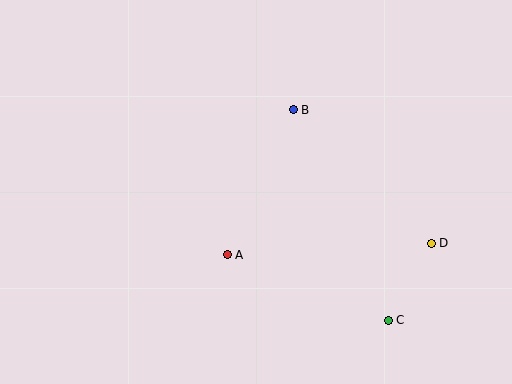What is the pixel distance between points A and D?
The distance between A and D is 204 pixels.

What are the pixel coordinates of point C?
Point C is at (388, 320).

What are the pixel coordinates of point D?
Point D is at (431, 243).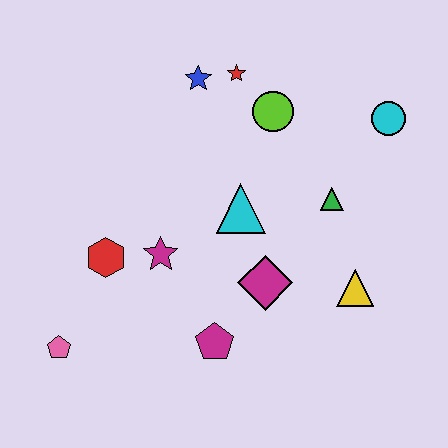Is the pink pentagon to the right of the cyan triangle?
No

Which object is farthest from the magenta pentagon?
The cyan circle is farthest from the magenta pentagon.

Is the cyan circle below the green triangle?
No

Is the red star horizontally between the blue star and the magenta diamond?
Yes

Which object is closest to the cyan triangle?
The magenta diamond is closest to the cyan triangle.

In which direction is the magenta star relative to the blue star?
The magenta star is below the blue star.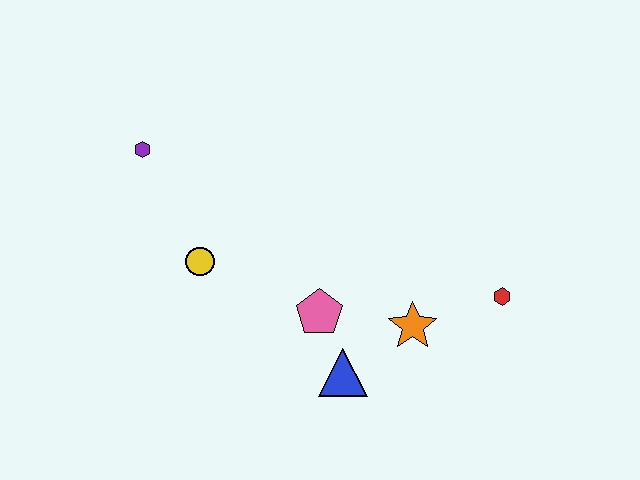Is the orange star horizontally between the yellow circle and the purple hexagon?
No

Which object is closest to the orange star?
The blue triangle is closest to the orange star.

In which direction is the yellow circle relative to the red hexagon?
The yellow circle is to the left of the red hexagon.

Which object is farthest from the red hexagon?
The purple hexagon is farthest from the red hexagon.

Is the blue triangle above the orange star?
No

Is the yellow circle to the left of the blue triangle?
Yes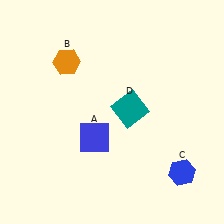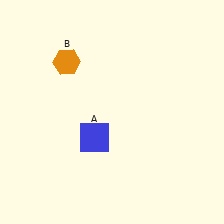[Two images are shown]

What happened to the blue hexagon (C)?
The blue hexagon (C) was removed in Image 2. It was in the bottom-right area of Image 1.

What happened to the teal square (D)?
The teal square (D) was removed in Image 2. It was in the top-right area of Image 1.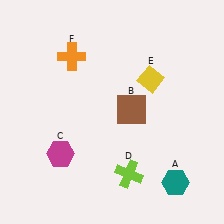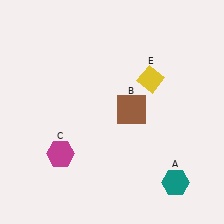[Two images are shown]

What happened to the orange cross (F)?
The orange cross (F) was removed in Image 2. It was in the top-left area of Image 1.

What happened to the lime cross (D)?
The lime cross (D) was removed in Image 2. It was in the bottom-right area of Image 1.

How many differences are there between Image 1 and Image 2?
There are 2 differences between the two images.